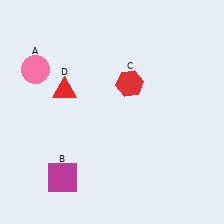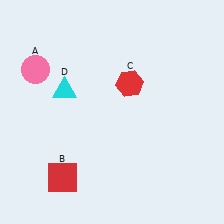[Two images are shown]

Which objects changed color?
B changed from magenta to red. D changed from red to cyan.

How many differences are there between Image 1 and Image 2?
There are 2 differences between the two images.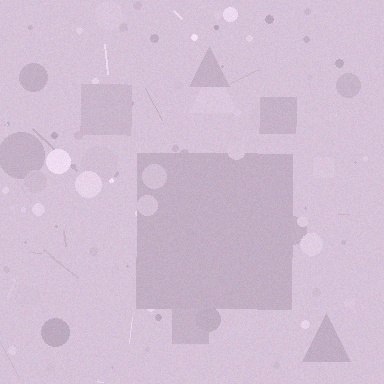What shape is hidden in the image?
A square is hidden in the image.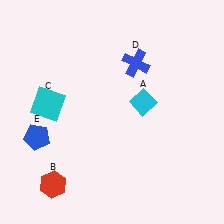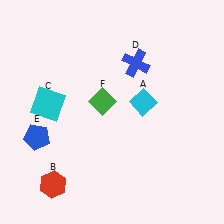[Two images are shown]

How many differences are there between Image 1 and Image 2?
There is 1 difference between the two images.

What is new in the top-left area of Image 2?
A green diamond (F) was added in the top-left area of Image 2.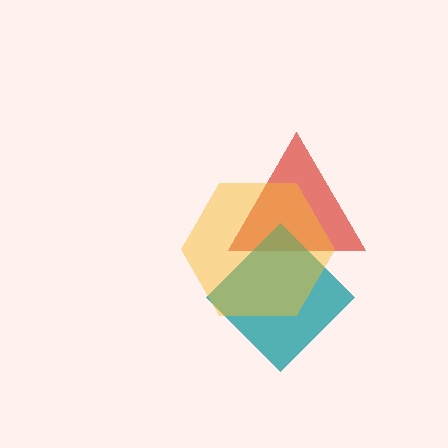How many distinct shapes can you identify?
There are 3 distinct shapes: a red triangle, a teal diamond, a yellow hexagon.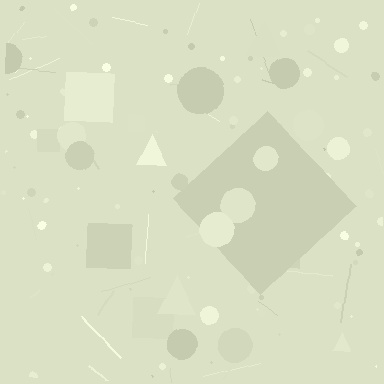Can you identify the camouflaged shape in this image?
The camouflaged shape is a diamond.